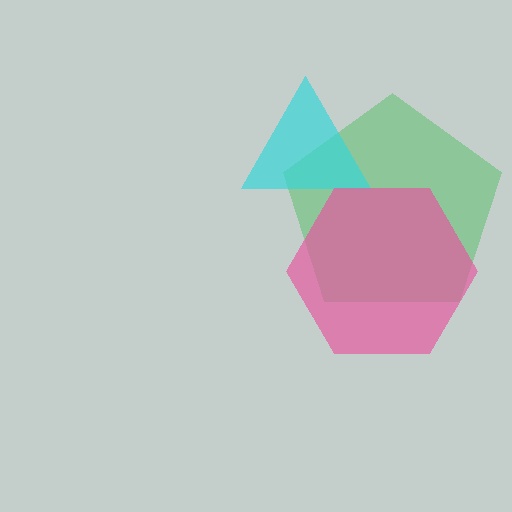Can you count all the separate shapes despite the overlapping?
Yes, there are 3 separate shapes.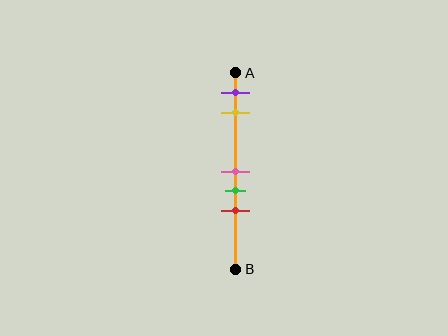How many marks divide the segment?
There are 5 marks dividing the segment.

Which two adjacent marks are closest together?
The pink and green marks are the closest adjacent pair.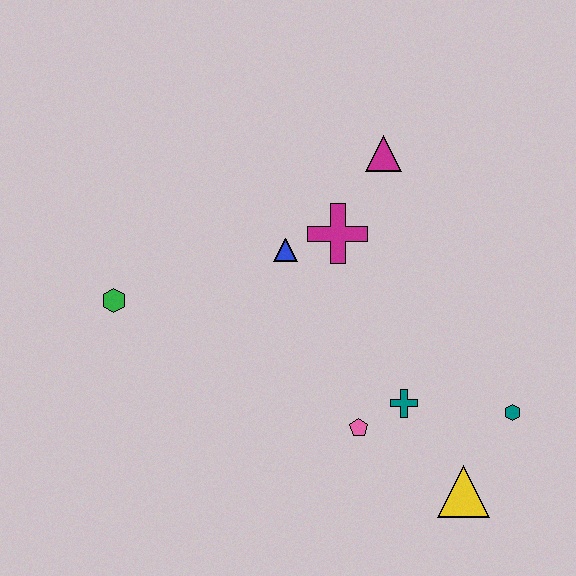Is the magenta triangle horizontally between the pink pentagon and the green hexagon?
No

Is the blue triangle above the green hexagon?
Yes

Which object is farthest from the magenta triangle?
The yellow triangle is farthest from the magenta triangle.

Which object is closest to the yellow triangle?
The teal hexagon is closest to the yellow triangle.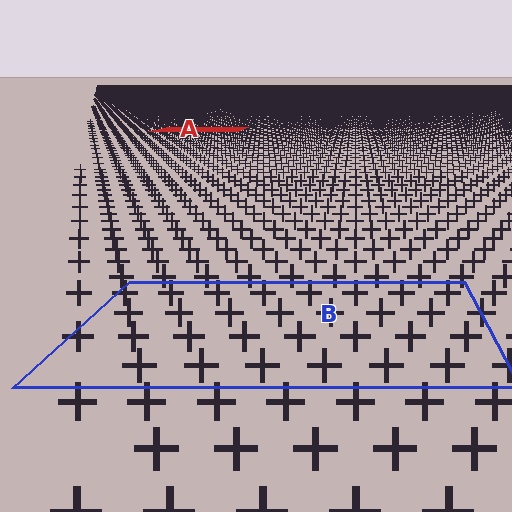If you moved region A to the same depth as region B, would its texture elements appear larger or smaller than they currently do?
They would appear larger. At a closer depth, the same texture elements are projected at a bigger on-screen size.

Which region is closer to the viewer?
Region B is closer. The texture elements there are larger and more spread out.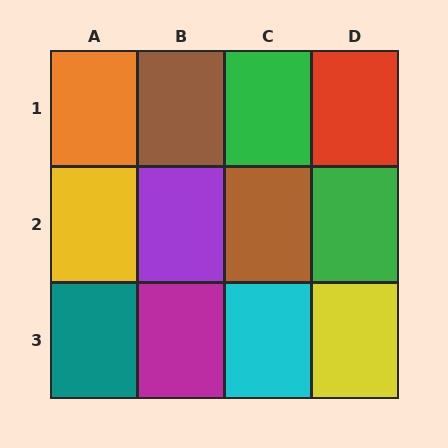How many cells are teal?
1 cell is teal.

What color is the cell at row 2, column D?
Green.